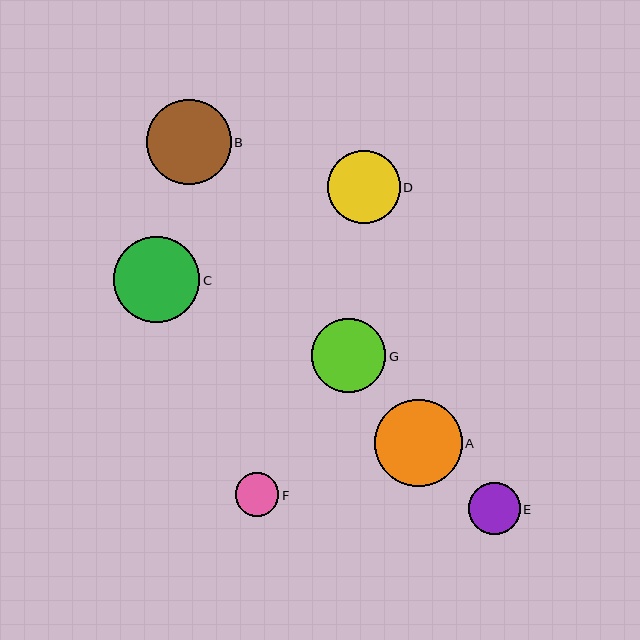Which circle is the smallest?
Circle F is the smallest with a size of approximately 43 pixels.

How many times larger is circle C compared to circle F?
Circle C is approximately 2.0 times the size of circle F.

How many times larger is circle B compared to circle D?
Circle B is approximately 1.2 times the size of circle D.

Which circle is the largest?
Circle A is the largest with a size of approximately 87 pixels.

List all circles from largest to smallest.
From largest to smallest: A, C, B, G, D, E, F.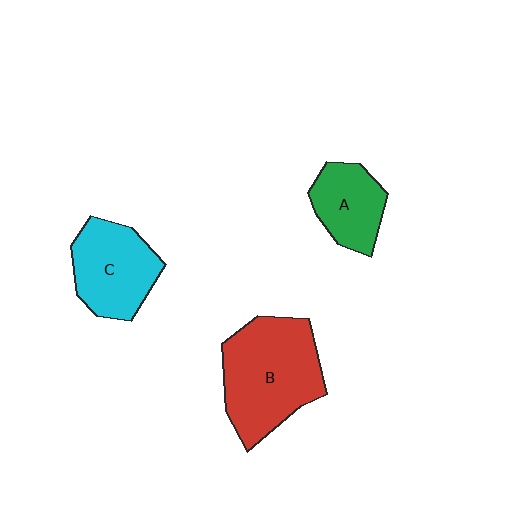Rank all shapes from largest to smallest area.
From largest to smallest: B (red), C (cyan), A (green).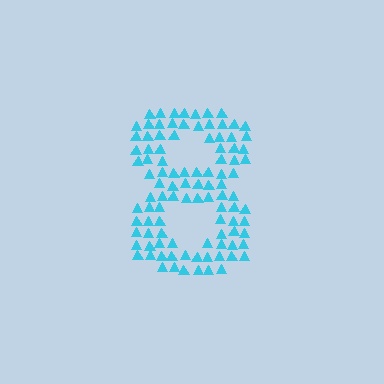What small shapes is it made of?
It is made of small triangles.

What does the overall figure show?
The overall figure shows the digit 8.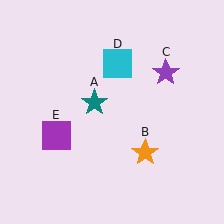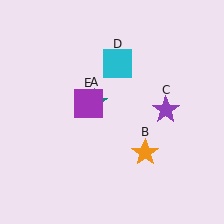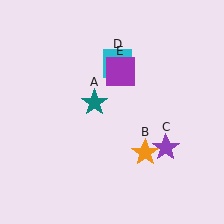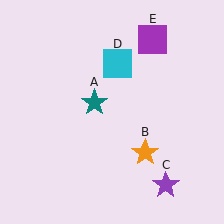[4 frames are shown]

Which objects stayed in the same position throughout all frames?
Teal star (object A) and orange star (object B) and cyan square (object D) remained stationary.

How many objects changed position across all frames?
2 objects changed position: purple star (object C), purple square (object E).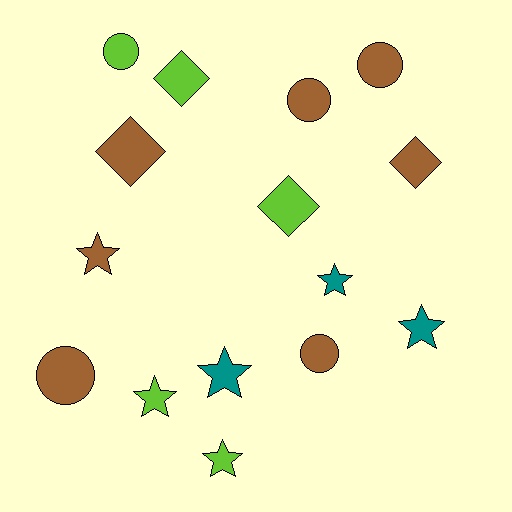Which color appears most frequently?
Brown, with 7 objects.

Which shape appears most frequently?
Star, with 6 objects.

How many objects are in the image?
There are 15 objects.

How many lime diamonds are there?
There are 2 lime diamonds.